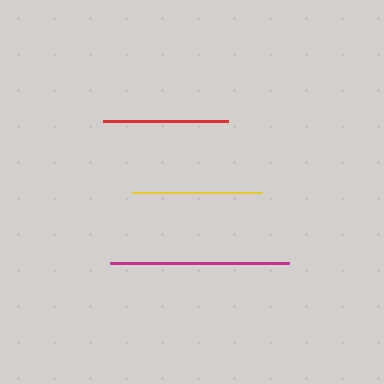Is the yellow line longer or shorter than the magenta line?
The magenta line is longer than the yellow line.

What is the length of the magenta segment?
The magenta segment is approximately 179 pixels long.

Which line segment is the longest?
The magenta line is the longest at approximately 179 pixels.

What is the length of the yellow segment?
The yellow segment is approximately 130 pixels long.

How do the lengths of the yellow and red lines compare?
The yellow and red lines are approximately the same length.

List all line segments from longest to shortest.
From longest to shortest: magenta, yellow, red.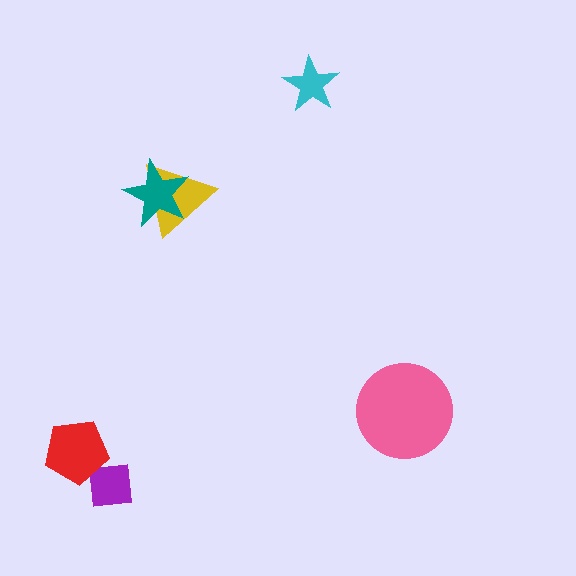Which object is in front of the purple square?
The red pentagon is in front of the purple square.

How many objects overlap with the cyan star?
0 objects overlap with the cyan star.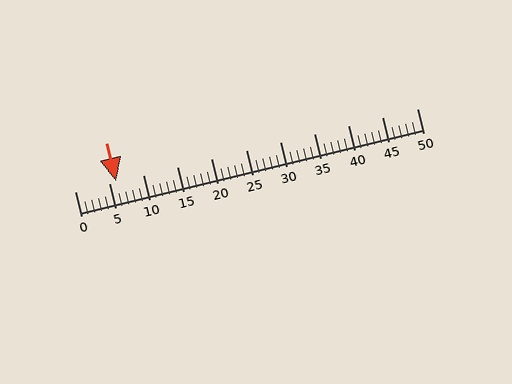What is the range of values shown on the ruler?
The ruler shows values from 0 to 50.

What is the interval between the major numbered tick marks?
The major tick marks are spaced 5 units apart.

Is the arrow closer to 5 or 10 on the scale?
The arrow is closer to 5.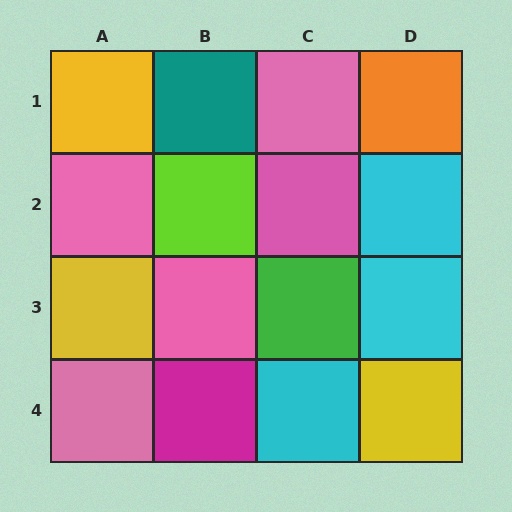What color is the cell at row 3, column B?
Pink.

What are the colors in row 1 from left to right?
Yellow, teal, pink, orange.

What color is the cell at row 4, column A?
Pink.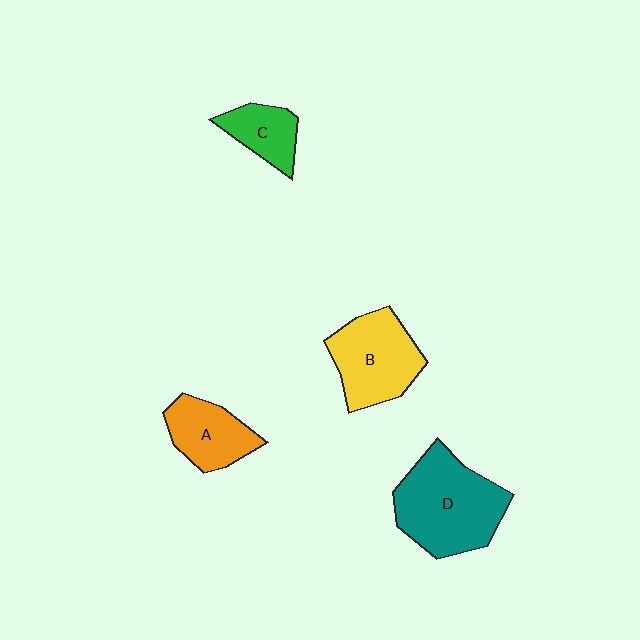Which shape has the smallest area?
Shape C (green).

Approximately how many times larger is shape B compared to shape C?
Approximately 1.8 times.